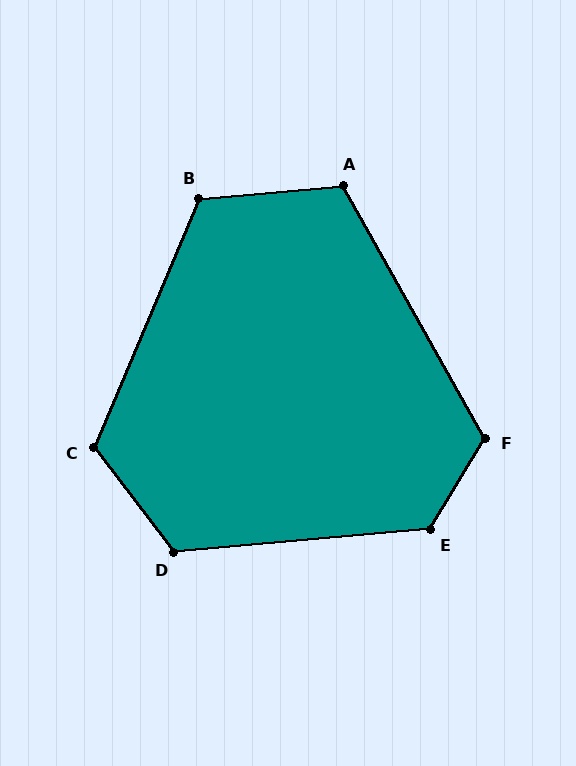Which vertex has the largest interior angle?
E, at approximately 126 degrees.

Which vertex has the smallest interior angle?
A, at approximately 114 degrees.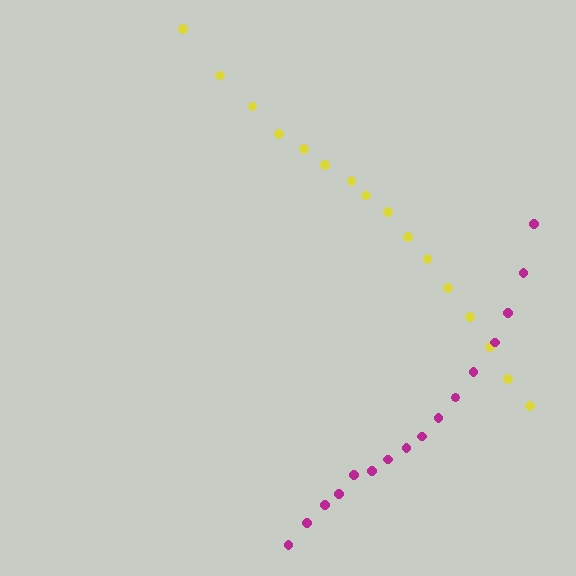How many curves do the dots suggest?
There are 2 distinct paths.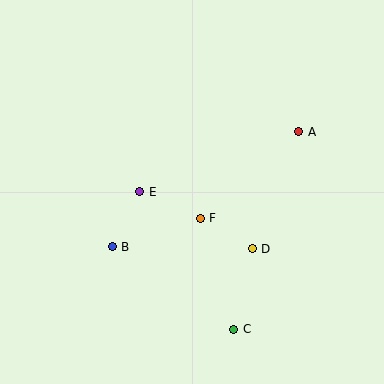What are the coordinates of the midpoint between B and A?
The midpoint between B and A is at (205, 189).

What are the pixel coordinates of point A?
Point A is at (299, 132).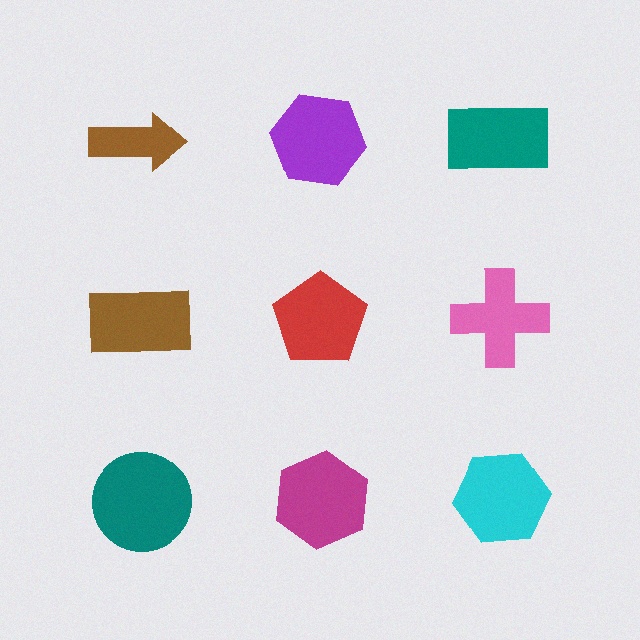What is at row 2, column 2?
A red pentagon.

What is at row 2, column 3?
A pink cross.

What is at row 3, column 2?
A magenta hexagon.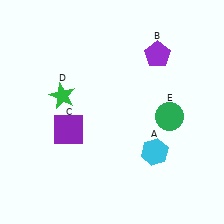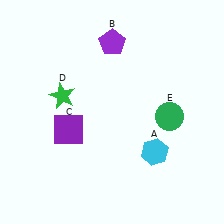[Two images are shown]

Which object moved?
The purple pentagon (B) moved left.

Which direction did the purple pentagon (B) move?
The purple pentagon (B) moved left.